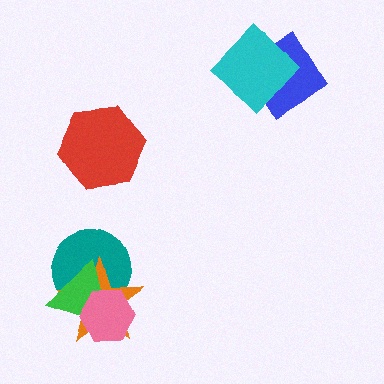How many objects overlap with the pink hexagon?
3 objects overlap with the pink hexagon.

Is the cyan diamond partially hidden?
No, no other shape covers it.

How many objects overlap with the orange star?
3 objects overlap with the orange star.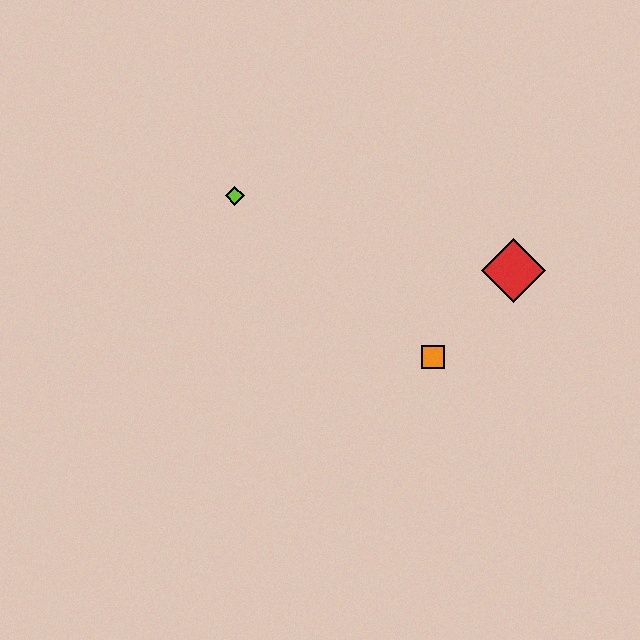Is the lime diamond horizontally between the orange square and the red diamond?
No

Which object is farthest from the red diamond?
The lime diamond is farthest from the red diamond.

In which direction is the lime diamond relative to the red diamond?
The lime diamond is to the left of the red diamond.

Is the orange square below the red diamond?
Yes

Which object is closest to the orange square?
The red diamond is closest to the orange square.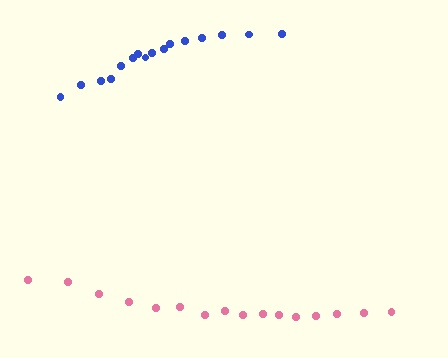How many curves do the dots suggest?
There are 2 distinct paths.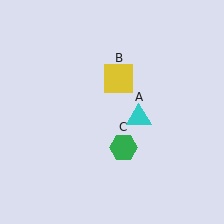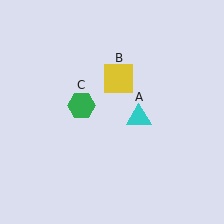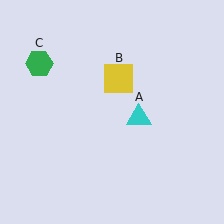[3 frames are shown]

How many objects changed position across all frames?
1 object changed position: green hexagon (object C).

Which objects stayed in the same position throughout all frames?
Cyan triangle (object A) and yellow square (object B) remained stationary.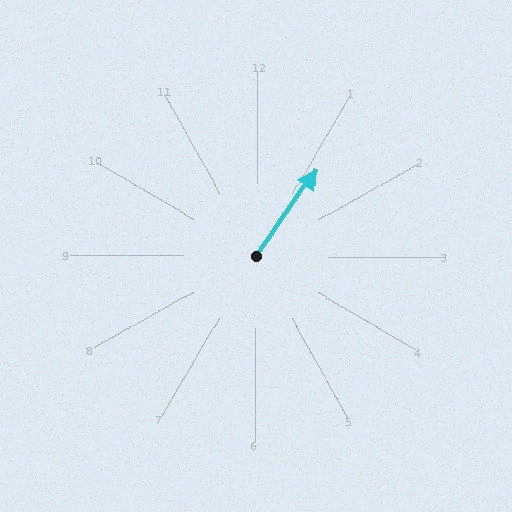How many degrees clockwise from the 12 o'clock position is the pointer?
Approximately 35 degrees.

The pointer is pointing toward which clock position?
Roughly 1 o'clock.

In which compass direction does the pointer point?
Northeast.